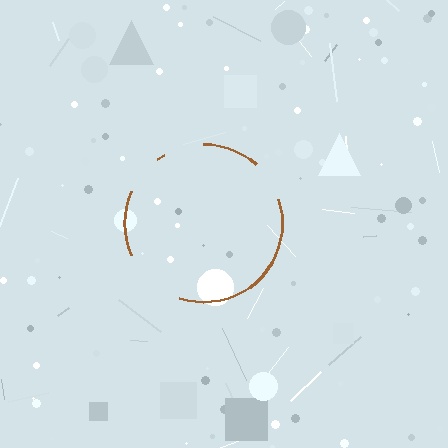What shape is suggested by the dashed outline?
The dashed outline suggests a circle.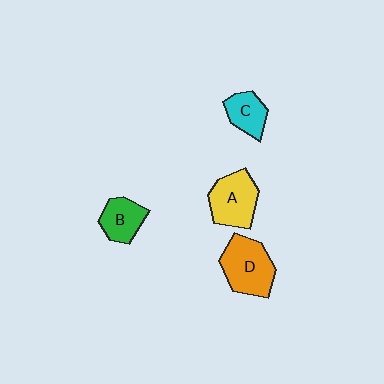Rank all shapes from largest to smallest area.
From largest to smallest: D (orange), A (yellow), B (green), C (cyan).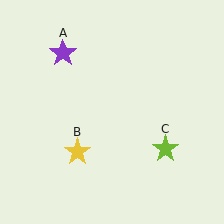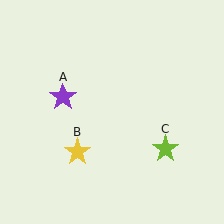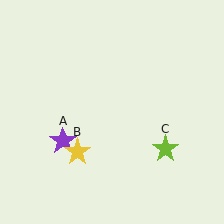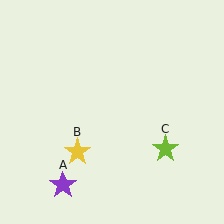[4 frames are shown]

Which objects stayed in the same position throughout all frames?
Yellow star (object B) and lime star (object C) remained stationary.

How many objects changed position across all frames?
1 object changed position: purple star (object A).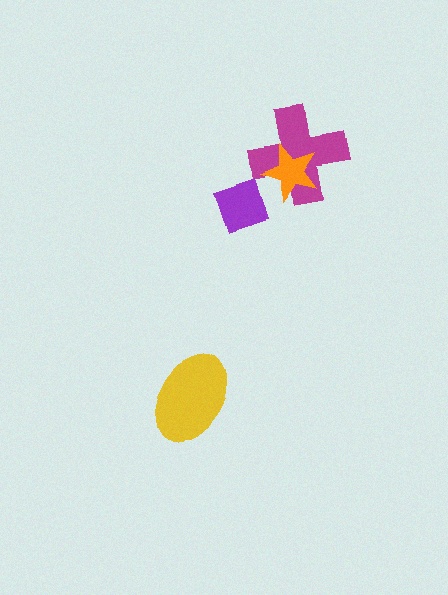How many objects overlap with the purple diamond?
0 objects overlap with the purple diamond.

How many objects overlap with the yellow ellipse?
0 objects overlap with the yellow ellipse.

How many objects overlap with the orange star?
1 object overlaps with the orange star.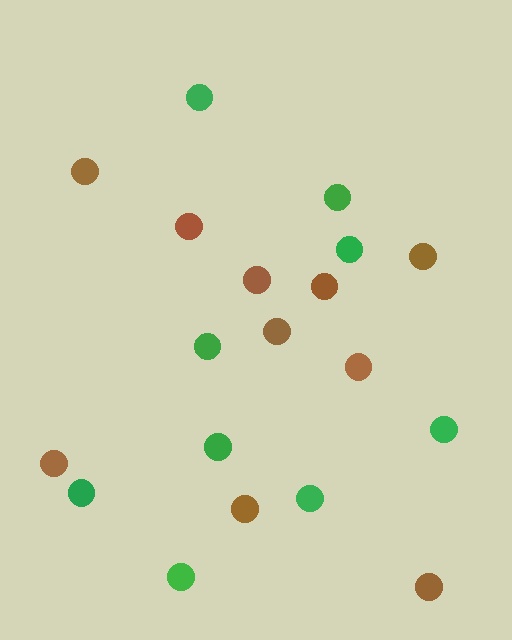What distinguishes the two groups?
There are 2 groups: one group of brown circles (10) and one group of green circles (9).